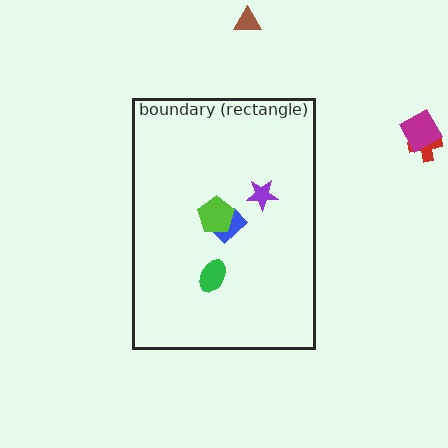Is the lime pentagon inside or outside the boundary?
Inside.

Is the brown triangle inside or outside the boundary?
Outside.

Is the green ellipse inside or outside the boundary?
Inside.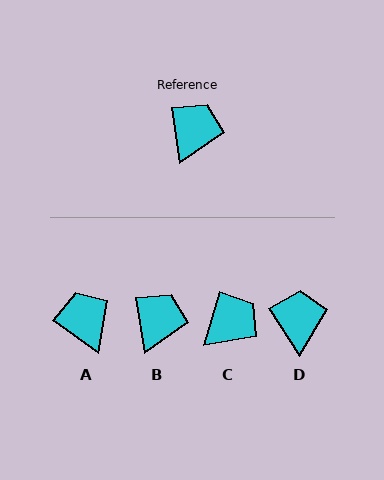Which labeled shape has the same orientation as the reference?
B.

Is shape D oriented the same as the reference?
No, it is off by about 24 degrees.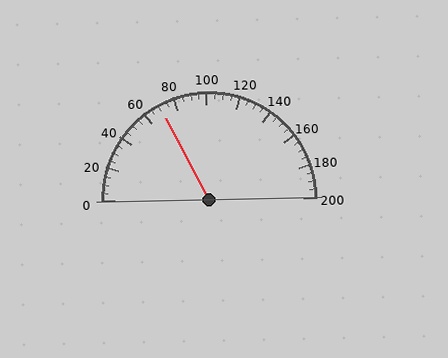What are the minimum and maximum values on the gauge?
The gauge ranges from 0 to 200.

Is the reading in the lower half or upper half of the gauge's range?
The reading is in the lower half of the range (0 to 200).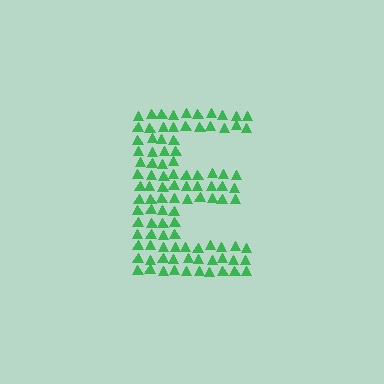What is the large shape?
The large shape is the letter E.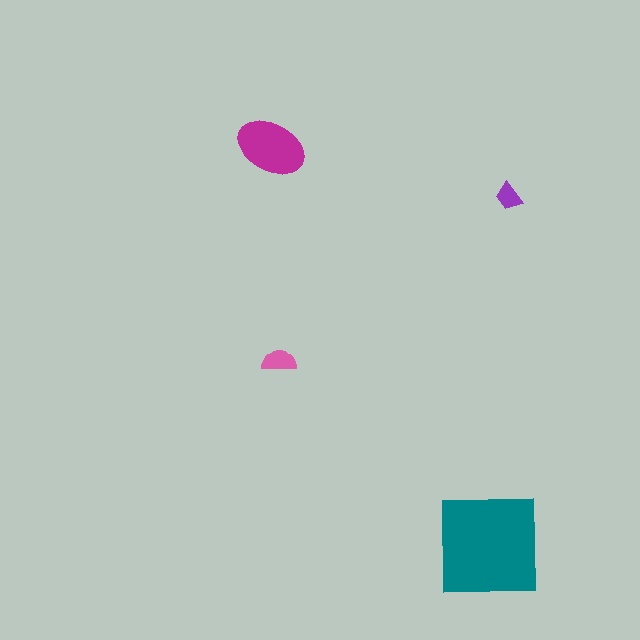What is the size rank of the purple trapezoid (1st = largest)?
4th.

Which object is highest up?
The magenta ellipse is topmost.